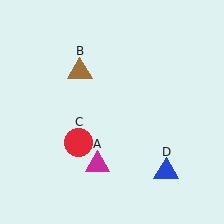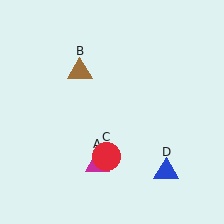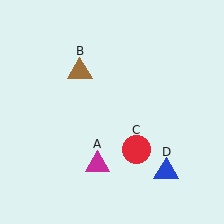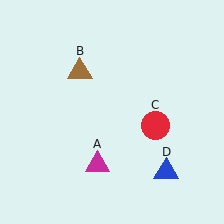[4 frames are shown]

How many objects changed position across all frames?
1 object changed position: red circle (object C).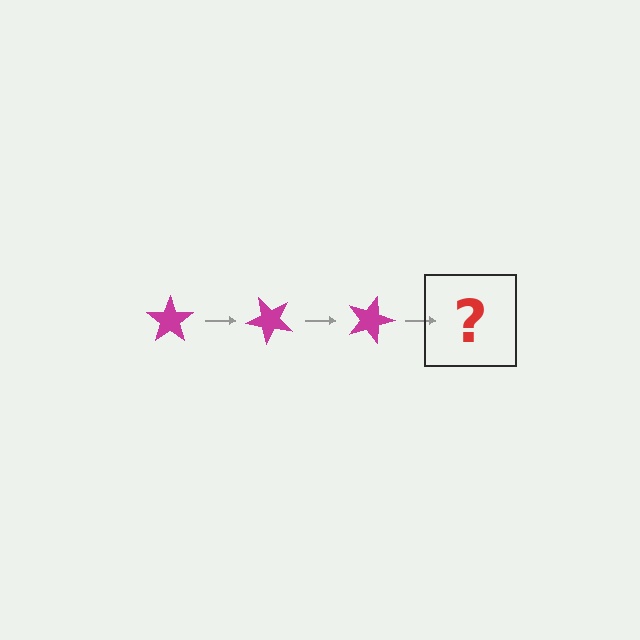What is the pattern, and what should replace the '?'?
The pattern is that the star rotates 45 degrees each step. The '?' should be a magenta star rotated 135 degrees.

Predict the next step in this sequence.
The next step is a magenta star rotated 135 degrees.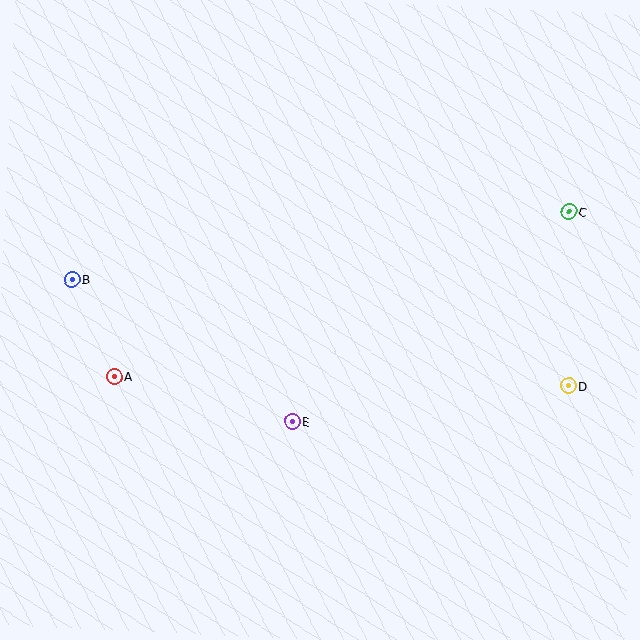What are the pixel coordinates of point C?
Point C is at (569, 211).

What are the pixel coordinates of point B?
Point B is at (72, 279).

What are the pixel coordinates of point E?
Point E is at (293, 421).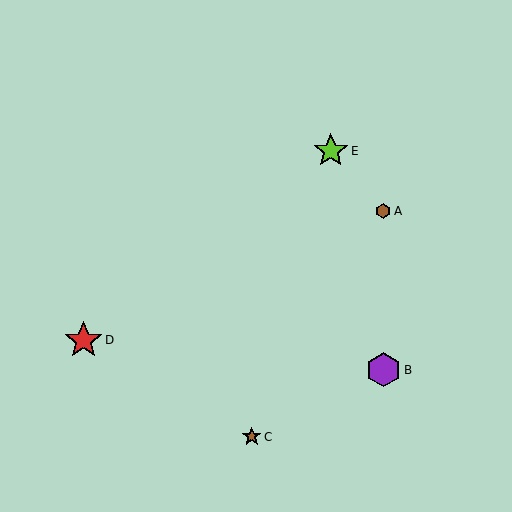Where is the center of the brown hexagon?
The center of the brown hexagon is at (383, 211).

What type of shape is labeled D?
Shape D is a red star.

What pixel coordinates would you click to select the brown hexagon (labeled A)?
Click at (383, 211) to select the brown hexagon A.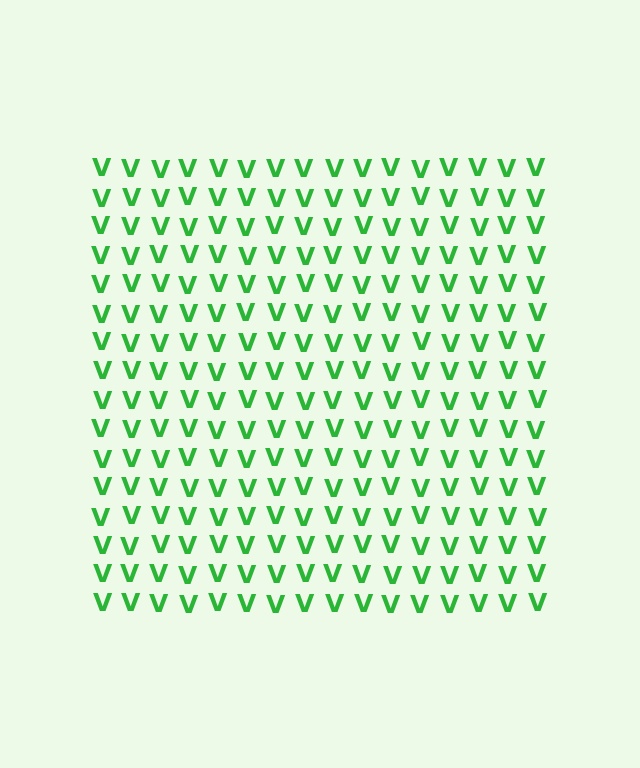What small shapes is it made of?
It is made of small letter V's.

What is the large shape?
The large shape is a square.